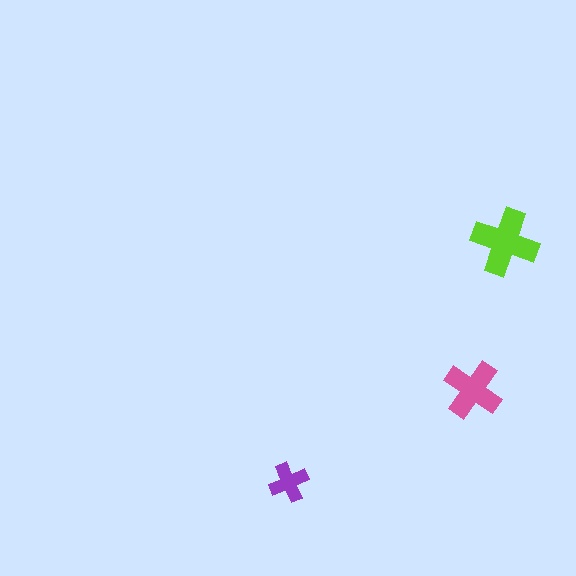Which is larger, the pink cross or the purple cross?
The pink one.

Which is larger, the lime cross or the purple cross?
The lime one.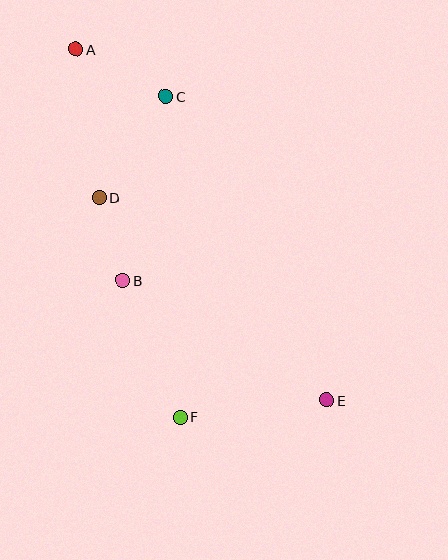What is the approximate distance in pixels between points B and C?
The distance between B and C is approximately 189 pixels.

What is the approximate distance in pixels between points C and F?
The distance between C and F is approximately 321 pixels.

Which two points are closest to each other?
Points B and D are closest to each other.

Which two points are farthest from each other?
Points A and E are farthest from each other.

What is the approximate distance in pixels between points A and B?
The distance between A and B is approximately 236 pixels.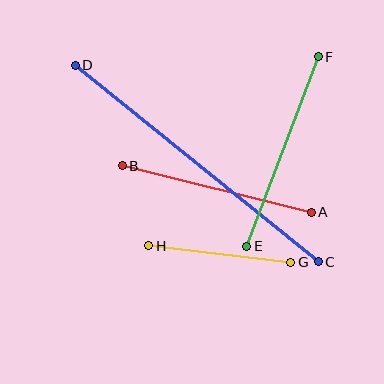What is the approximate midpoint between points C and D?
The midpoint is at approximately (197, 164) pixels.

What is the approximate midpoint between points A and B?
The midpoint is at approximately (217, 189) pixels.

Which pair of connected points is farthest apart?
Points C and D are farthest apart.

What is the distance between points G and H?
The distance is approximately 143 pixels.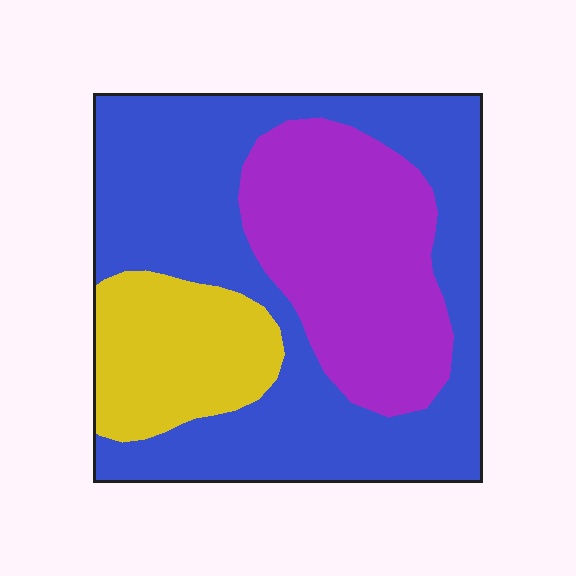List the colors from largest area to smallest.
From largest to smallest: blue, purple, yellow.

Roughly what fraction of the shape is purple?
Purple takes up between a quarter and a half of the shape.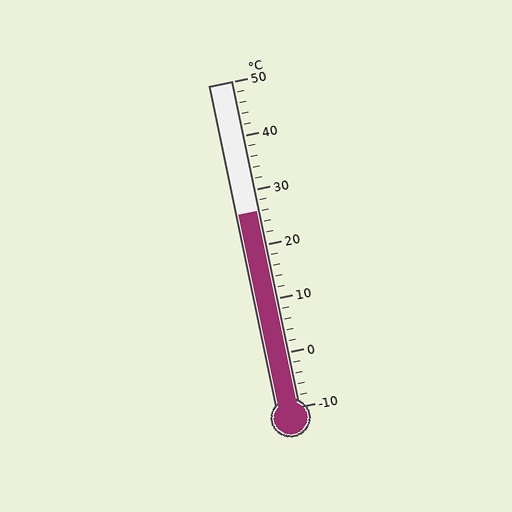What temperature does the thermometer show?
The thermometer shows approximately 26°C.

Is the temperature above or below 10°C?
The temperature is above 10°C.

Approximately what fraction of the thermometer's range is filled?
The thermometer is filled to approximately 60% of its range.